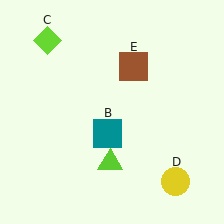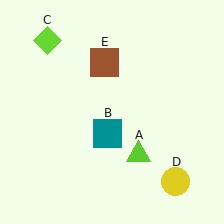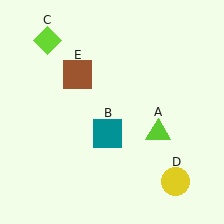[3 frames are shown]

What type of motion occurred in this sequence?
The lime triangle (object A), brown square (object E) rotated counterclockwise around the center of the scene.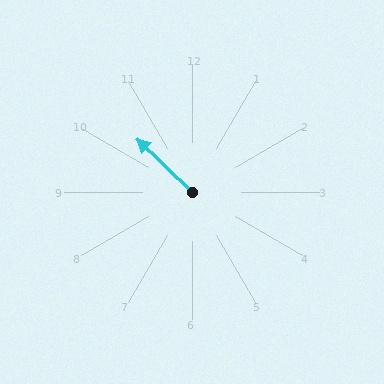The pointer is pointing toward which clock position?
Roughly 10 o'clock.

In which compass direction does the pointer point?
Northwest.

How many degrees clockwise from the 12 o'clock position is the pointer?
Approximately 314 degrees.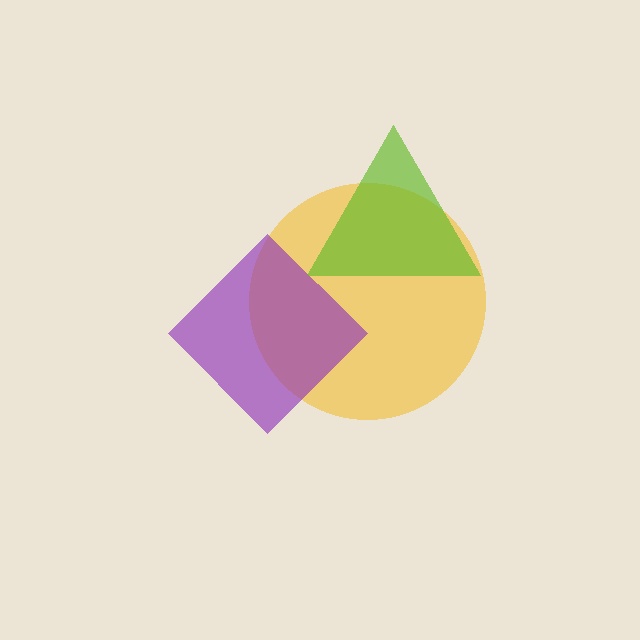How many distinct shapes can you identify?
There are 3 distinct shapes: a yellow circle, a purple diamond, a lime triangle.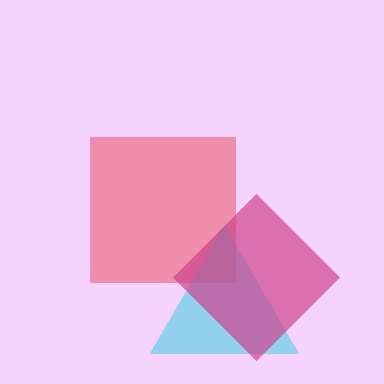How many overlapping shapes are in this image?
There are 3 overlapping shapes in the image.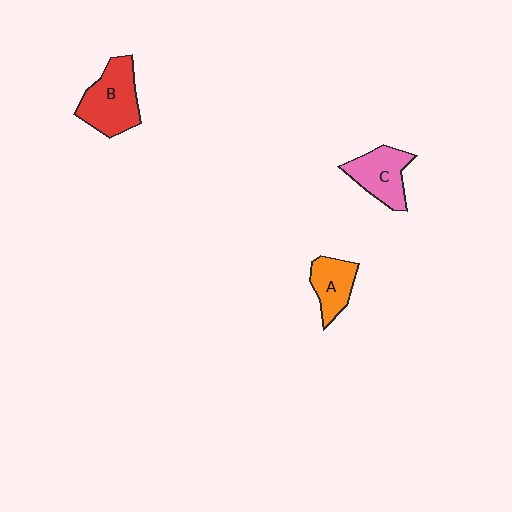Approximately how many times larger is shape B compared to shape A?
Approximately 1.6 times.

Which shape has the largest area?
Shape B (red).